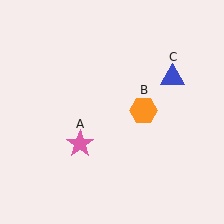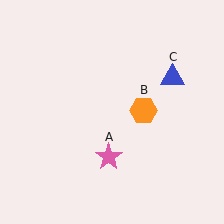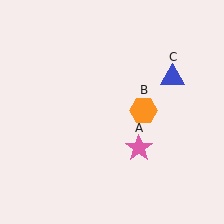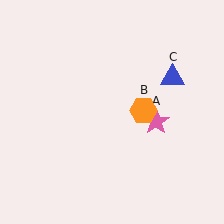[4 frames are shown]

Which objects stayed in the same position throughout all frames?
Orange hexagon (object B) and blue triangle (object C) remained stationary.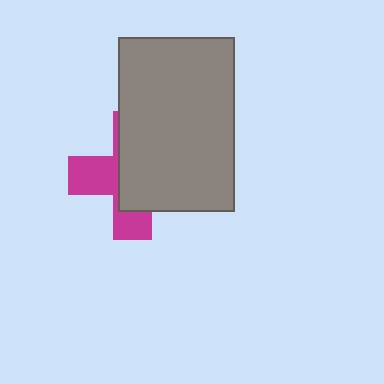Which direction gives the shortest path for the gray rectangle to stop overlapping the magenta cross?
Moving right gives the shortest separation.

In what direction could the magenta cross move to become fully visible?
The magenta cross could move left. That would shift it out from behind the gray rectangle entirely.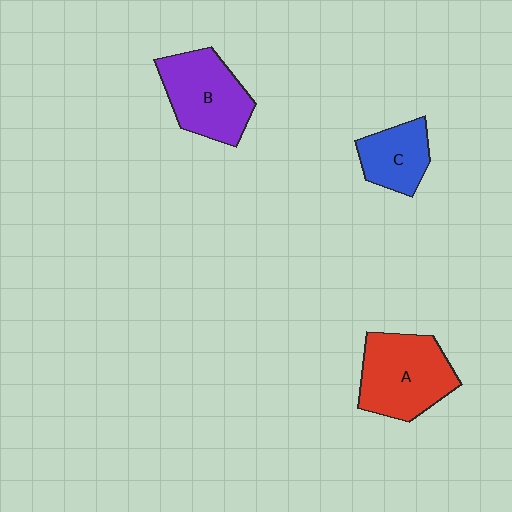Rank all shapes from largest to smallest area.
From largest to smallest: A (red), B (purple), C (blue).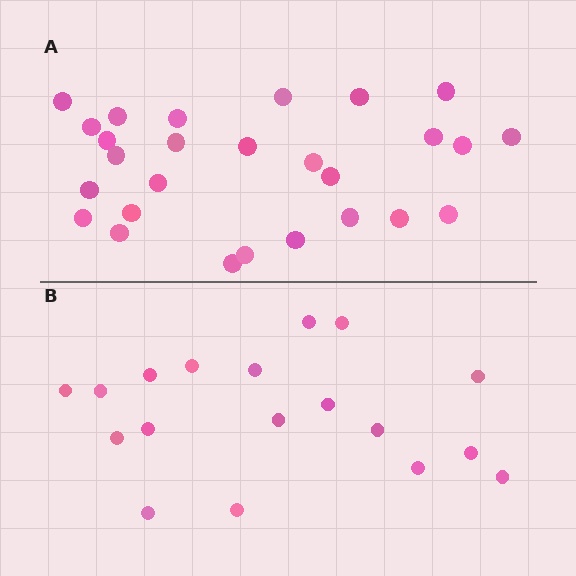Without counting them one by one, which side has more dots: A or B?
Region A (the top region) has more dots.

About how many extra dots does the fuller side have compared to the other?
Region A has roughly 8 or so more dots than region B.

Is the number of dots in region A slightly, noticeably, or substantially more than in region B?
Region A has substantially more. The ratio is roughly 1.5 to 1.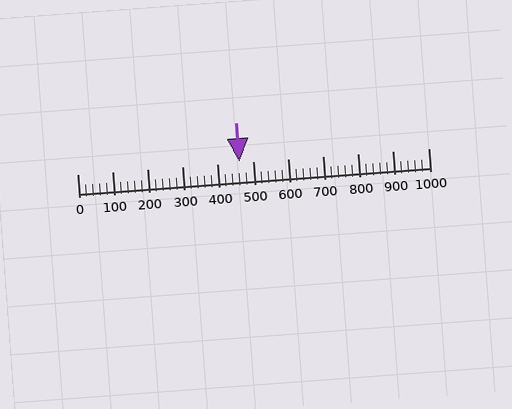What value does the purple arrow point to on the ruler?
The purple arrow points to approximately 461.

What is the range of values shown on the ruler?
The ruler shows values from 0 to 1000.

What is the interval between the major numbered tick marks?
The major tick marks are spaced 100 units apart.